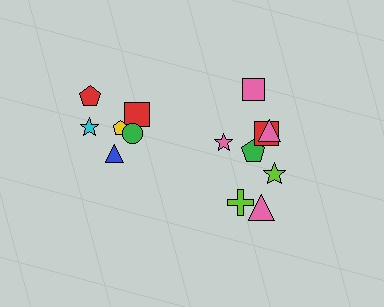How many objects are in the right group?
There are 8 objects.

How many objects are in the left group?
There are 6 objects.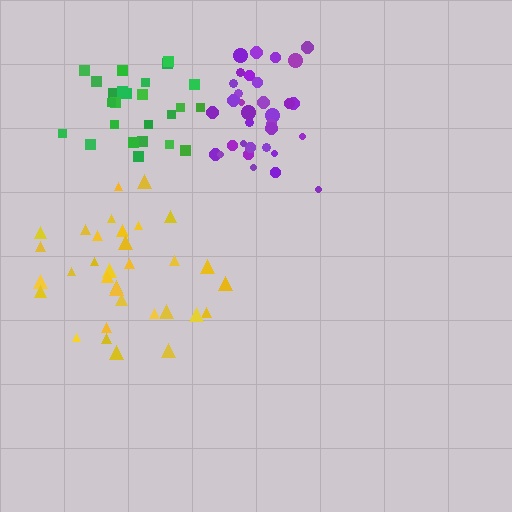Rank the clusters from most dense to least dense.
green, purple, yellow.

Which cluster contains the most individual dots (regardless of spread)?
Purple (33).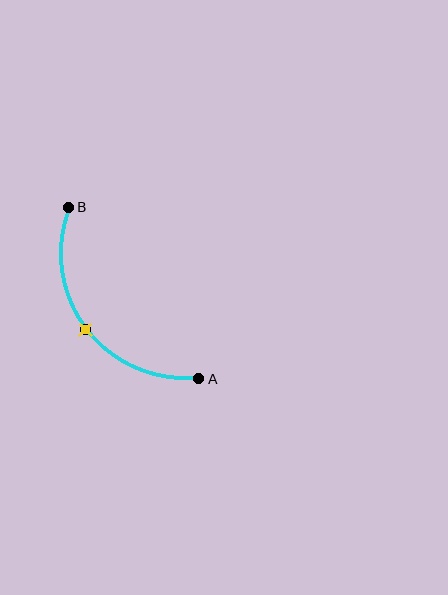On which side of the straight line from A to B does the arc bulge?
The arc bulges below and to the left of the straight line connecting A and B.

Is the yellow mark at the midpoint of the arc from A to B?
Yes. The yellow mark lies on the arc at equal arc-length from both A and B — it is the arc midpoint.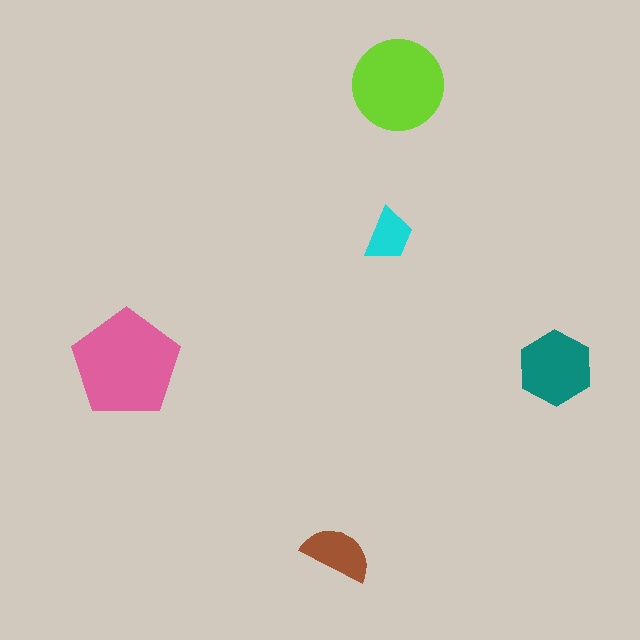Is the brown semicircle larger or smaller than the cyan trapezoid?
Larger.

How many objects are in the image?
There are 5 objects in the image.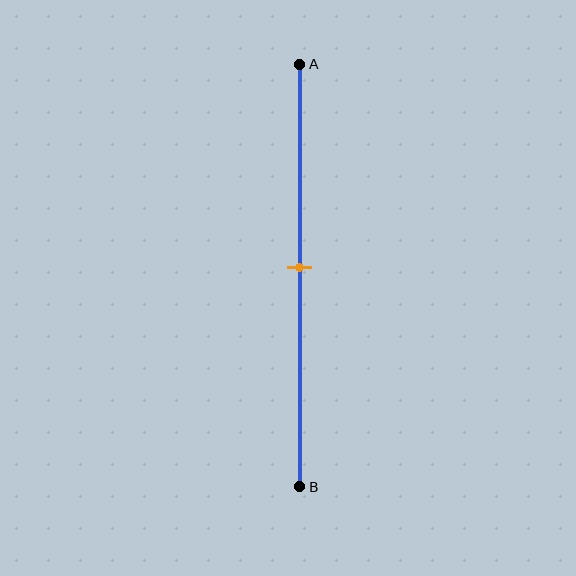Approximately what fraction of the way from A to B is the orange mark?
The orange mark is approximately 50% of the way from A to B.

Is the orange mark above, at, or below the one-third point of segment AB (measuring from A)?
The orange mark is below the one-third point of segment AB.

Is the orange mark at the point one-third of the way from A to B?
No, the mark is at about 50% from A, not at the 33% one-third point.